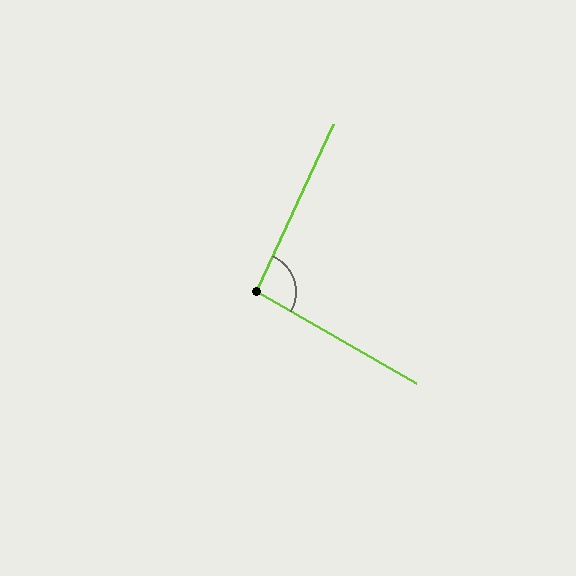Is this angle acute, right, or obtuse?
It is obtuse.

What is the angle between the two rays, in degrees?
Approximately 95 degrees.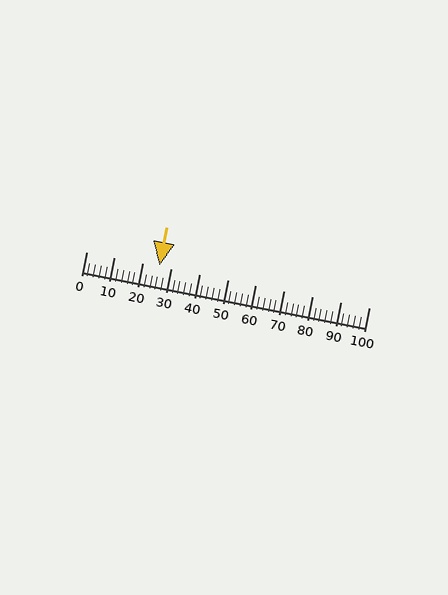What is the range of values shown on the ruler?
The ruler shows values from 0 to 100.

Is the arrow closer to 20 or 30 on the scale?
The arrow is closer to 30.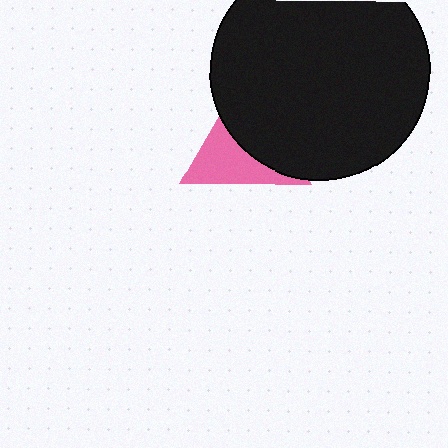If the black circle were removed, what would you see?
You would see the complete pink triangle.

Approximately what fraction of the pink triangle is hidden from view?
Roughly 55% of the pink triangle is hidden behind the black circle.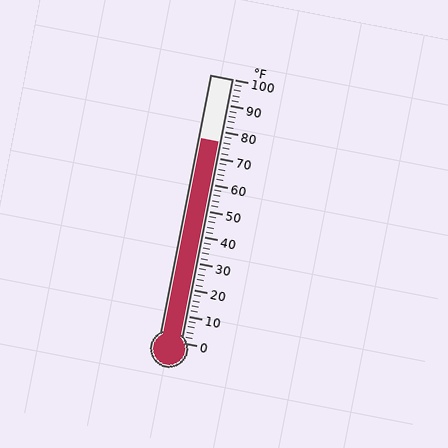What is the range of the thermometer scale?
The thermometer scale ranges from 0°F to 100°F.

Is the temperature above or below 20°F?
The temperature is above 20°F.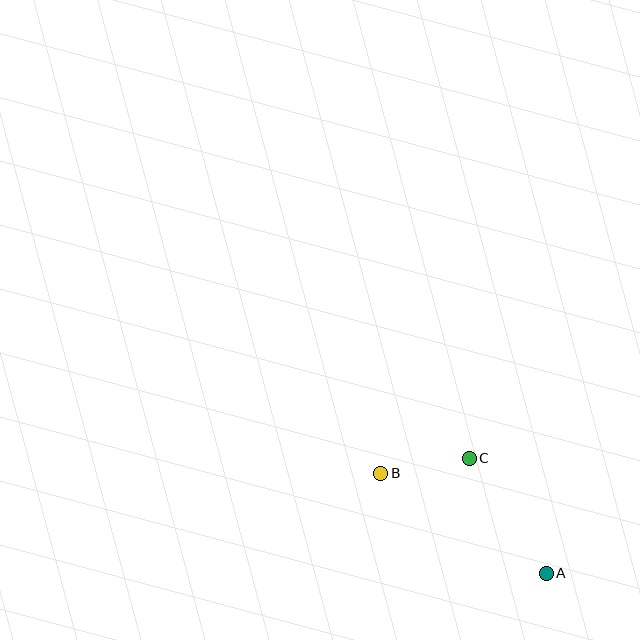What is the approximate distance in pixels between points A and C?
The distance between A and C is approximately 139 pixels.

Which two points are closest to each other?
Points B and C are closest to each other.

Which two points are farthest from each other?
Points A and B are farthest from each other.